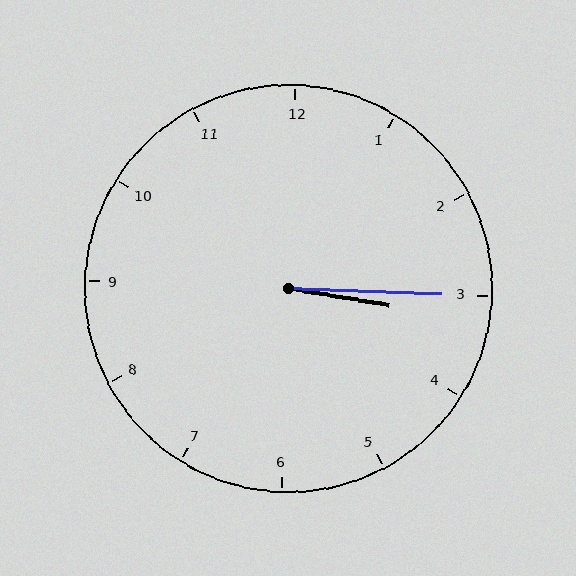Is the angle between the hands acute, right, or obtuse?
It is acute.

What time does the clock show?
3:15.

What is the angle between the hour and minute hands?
Approximately 8 degrees.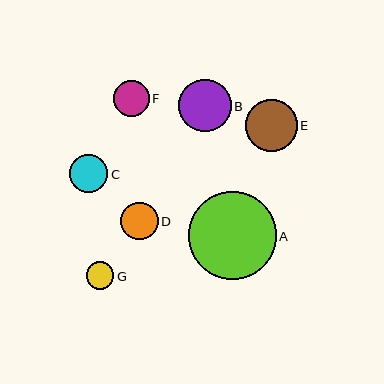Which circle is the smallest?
Circle G is the smallest with a size of approximately 27 pixels.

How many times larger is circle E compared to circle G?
Circle E is approximately 1.9 times the size of circle G.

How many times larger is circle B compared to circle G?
Circle B is approximately 1.9 times the size of circle G.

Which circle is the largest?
Circle A is the largest with a size of approximately 87 pixels.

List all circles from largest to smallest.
From largest to smallest: A, B, E, C, D, F, G.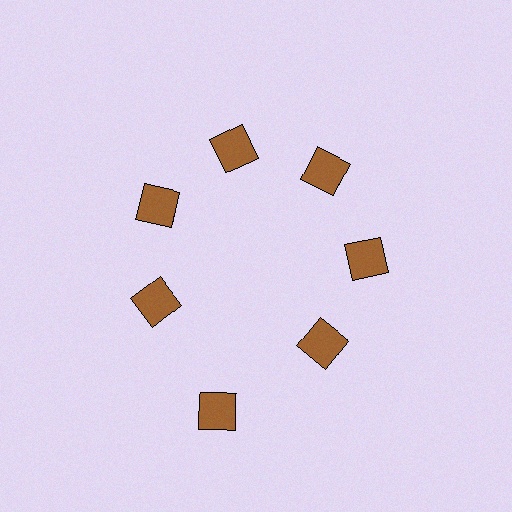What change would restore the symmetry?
The symmetry would be restored by moving it inward, back onto the ring so that all 7 squares sit at equal angles and equal distance from the center.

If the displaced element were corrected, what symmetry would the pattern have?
It would have 7-fold rotational symmetry — the pattern would map onto itself every 51 degrees.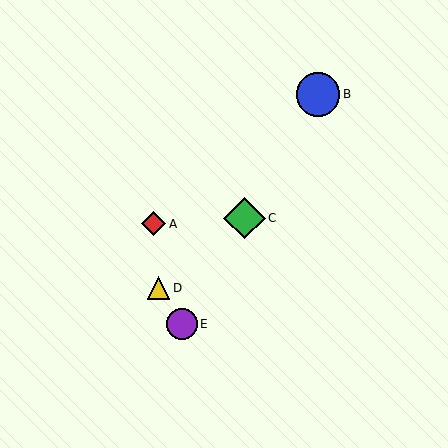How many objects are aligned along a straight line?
3 objects (B, C, E) are aligned along a straight line.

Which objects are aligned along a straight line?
Objects B, C, E are aligned along a straight line.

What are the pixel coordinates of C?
Object C is at (244, 218).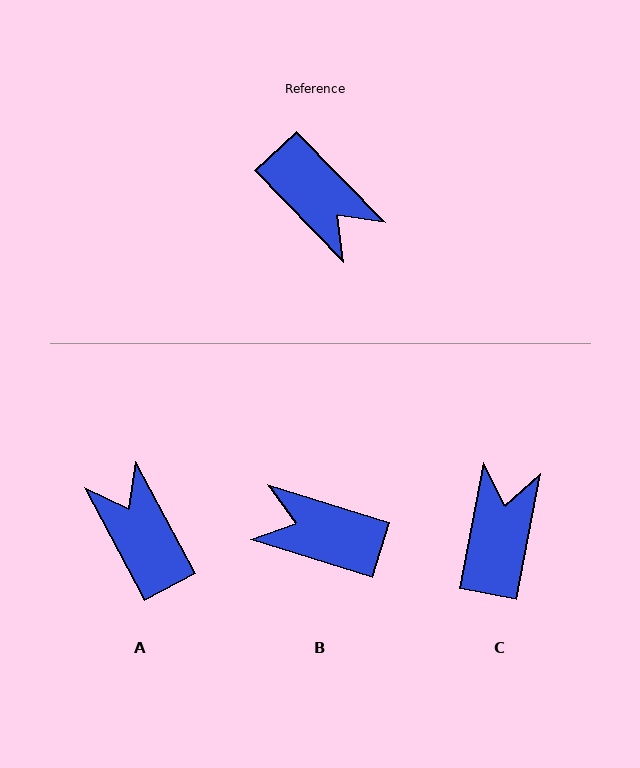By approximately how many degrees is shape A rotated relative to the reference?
Approximately 164 degrees counter-clockwise.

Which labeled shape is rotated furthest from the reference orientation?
A, about 164 degrees away.